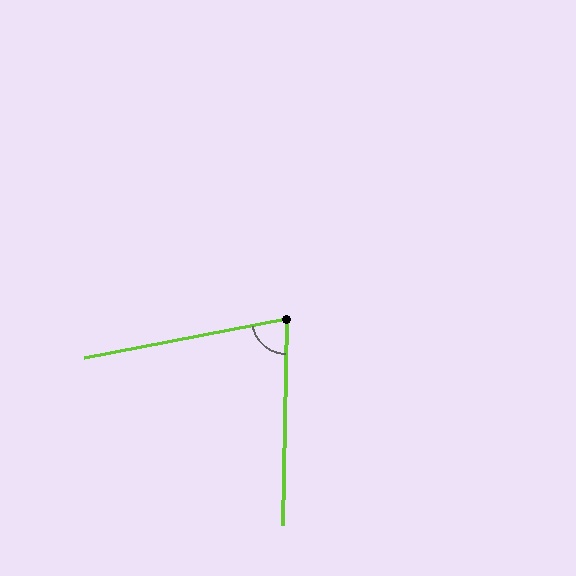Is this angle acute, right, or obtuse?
It is acute.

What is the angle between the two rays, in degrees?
Approximately 78 degrees.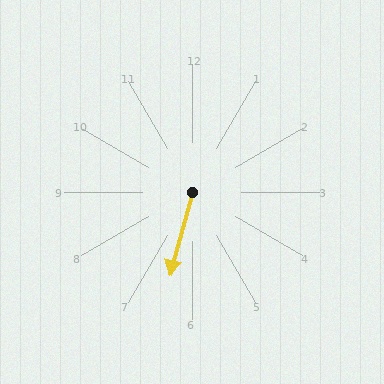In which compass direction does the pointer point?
South.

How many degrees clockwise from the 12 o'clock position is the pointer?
Approximately 195 degrees.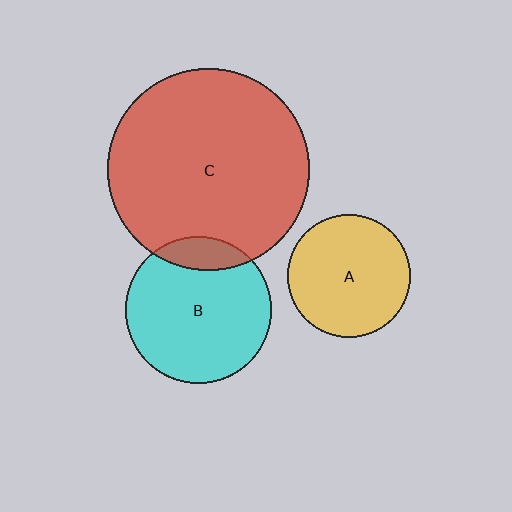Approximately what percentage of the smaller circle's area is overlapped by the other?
Approximately 15%.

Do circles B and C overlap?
Yes.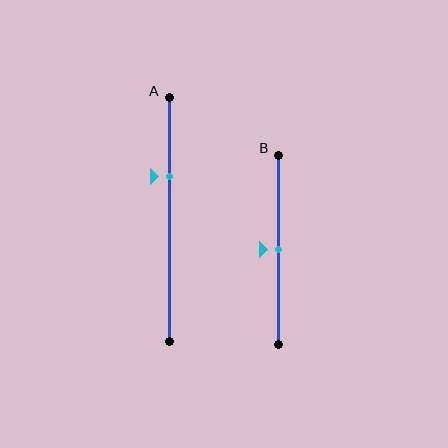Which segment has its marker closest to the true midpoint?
Segment B has its marker closest to the true midpoint.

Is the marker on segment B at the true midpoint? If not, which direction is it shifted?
Yes, the marker on segment B is at the true midpoint.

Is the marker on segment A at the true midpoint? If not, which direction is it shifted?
No, the marker on segment A is shifted upward by about 18% of the segment length.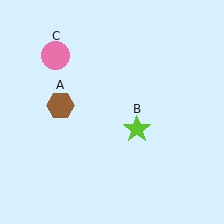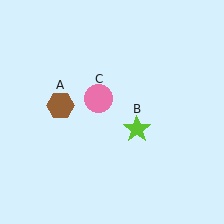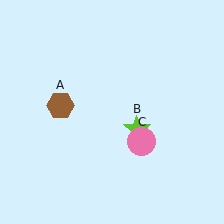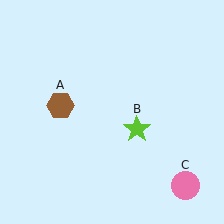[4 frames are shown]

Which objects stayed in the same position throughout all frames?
Brown hexagon (object A) and lime star (object B) remained stationary.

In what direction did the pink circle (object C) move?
The pink circle (object C) moved down and to the right.